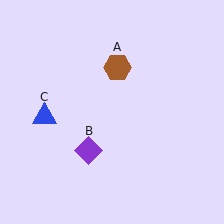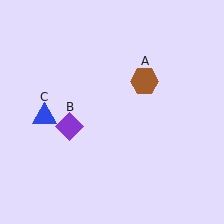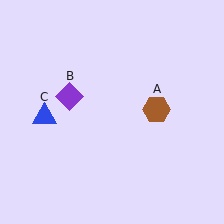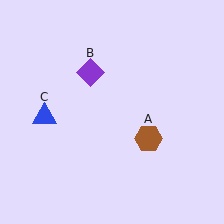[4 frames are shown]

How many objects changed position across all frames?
2 objects changed position: brown hexagon (object A), purple diamond (object B).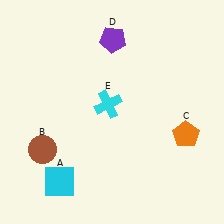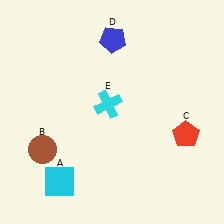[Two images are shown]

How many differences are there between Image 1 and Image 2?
There are 2 differences between the two images.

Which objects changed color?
C changed from orange to red. D changed from purple to blue.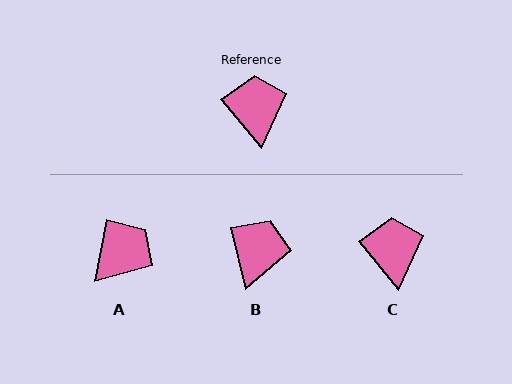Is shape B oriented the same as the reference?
No, it is off by about 26 degrees.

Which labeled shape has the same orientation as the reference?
C.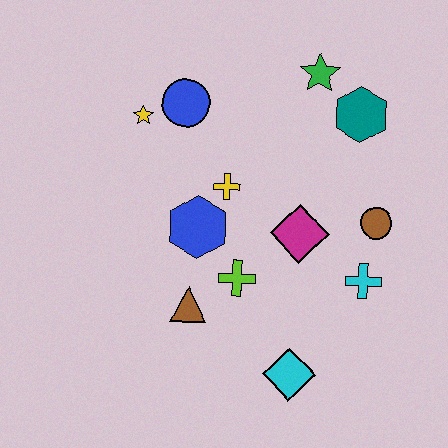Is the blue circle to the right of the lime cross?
No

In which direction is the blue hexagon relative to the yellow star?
The blue hexagon is below the yellow star.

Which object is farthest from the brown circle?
The yellow star is farthest from the brown circle.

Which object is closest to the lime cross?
The brown triangle is closest to the lime cross.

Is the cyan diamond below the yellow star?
Yes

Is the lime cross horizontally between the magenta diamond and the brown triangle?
Yes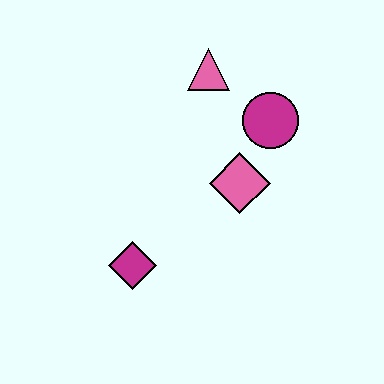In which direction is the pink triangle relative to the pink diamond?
The pink triangle is above the pink diamond.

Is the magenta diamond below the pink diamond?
Yes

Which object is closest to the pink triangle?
The magenta circle is closest to the pink triangle.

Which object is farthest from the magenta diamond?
The pink triangle is farthest from the magenta diamond.